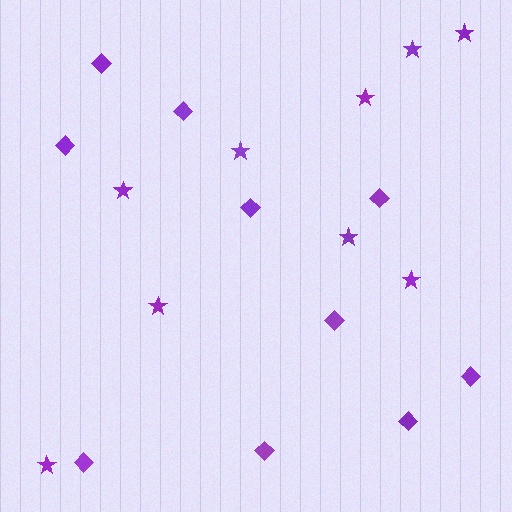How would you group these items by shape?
There are 2 groups: one group of diamonds (10) and one group of stars (9).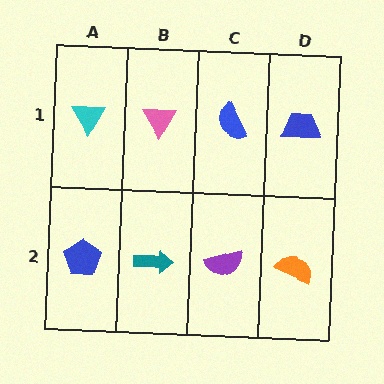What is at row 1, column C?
A blue semicircle.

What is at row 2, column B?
A teal arrow.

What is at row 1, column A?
A cyan triangle.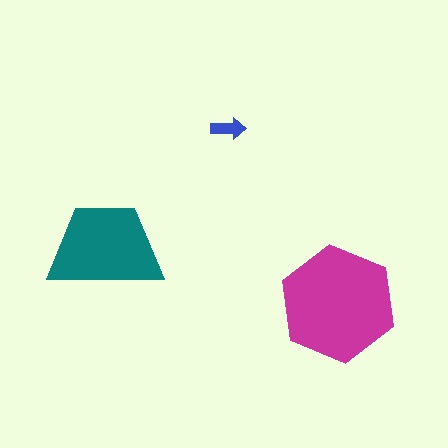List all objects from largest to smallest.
The magenta hexagon, the teal trapezoid, the blue arrow.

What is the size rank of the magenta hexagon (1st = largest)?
1st.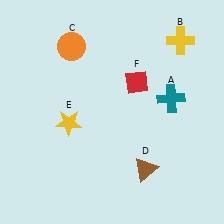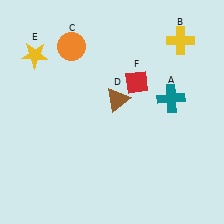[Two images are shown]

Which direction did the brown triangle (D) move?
The brown triangle (D) moved up.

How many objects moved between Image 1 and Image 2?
2 objects moved between the two images.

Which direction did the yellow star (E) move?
The yellow star (E) moved up.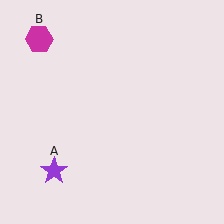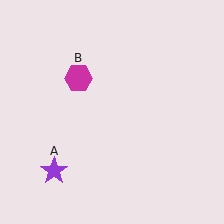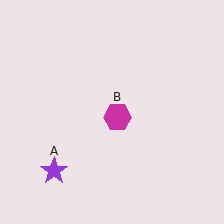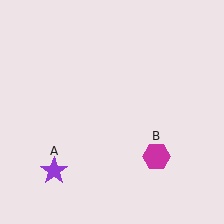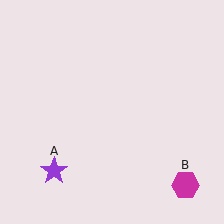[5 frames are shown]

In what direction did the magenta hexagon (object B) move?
The magenta hexagon (object B) moved down and to the right.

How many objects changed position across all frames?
1 object changed position: magenta hexagon (object B).